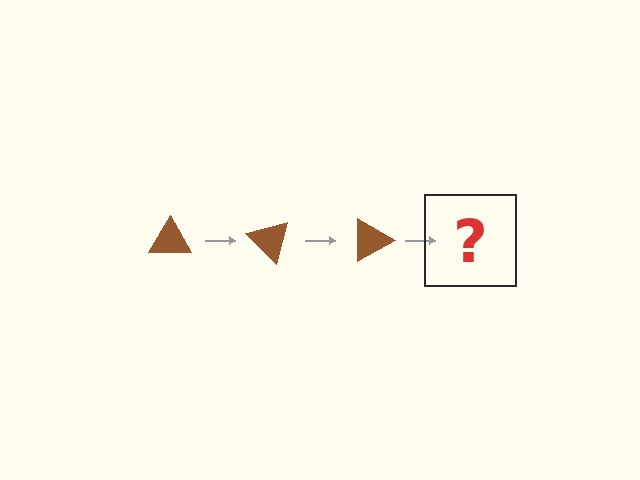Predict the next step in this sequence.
The next step is a brown triangle rotated 135 degrees.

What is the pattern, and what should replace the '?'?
The pattern is that the triangle rotates 45 degrees each step. The '?' should be a brown triangle rotated 135 degrees.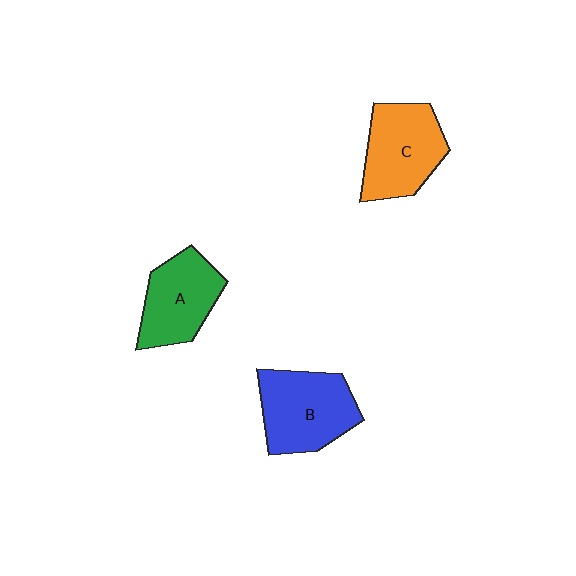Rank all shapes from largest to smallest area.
From largest to smallest: B (blue), C (orange), A (green).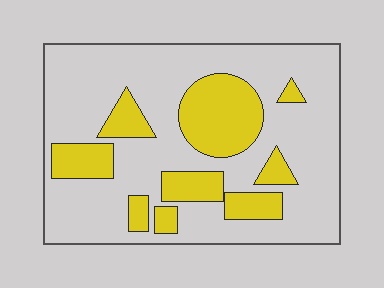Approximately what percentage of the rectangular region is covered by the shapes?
Approximately 25%.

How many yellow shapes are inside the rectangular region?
9.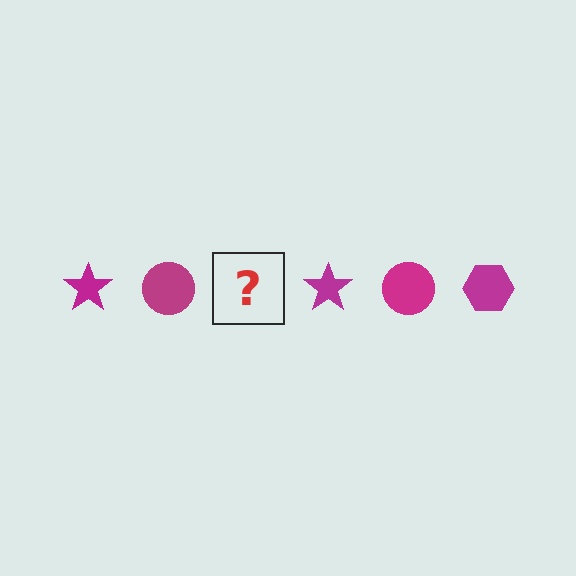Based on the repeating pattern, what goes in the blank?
The blank should be a magenta hexagon.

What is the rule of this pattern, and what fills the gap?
The rule is that the pattern cycles through star, circle, hexagon shapes in magenta. The gap should be filled with a magenta hexagon.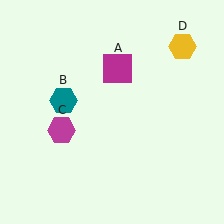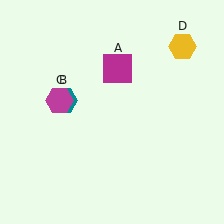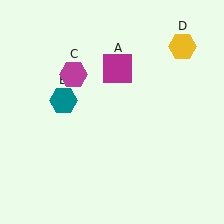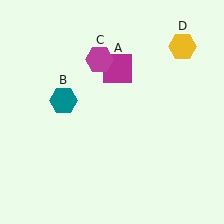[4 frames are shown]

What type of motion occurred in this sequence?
The magenta hexagon (object C) rotated clockwise around the center of the scene.